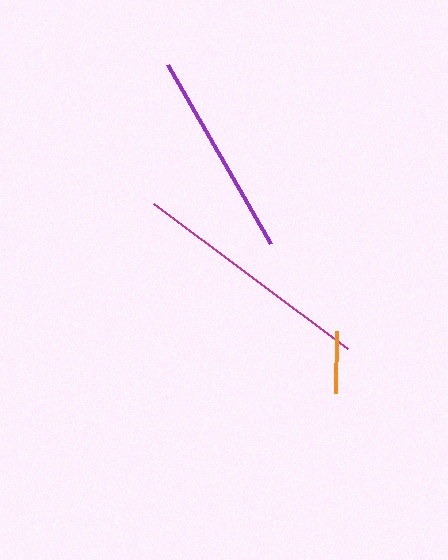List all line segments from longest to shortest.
From longest to shortest: magenta, purple, orange.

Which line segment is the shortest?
The orange line is the shortest at approximately 62 pixels.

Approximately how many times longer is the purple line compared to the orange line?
The purple line is approximately 3.3 times the length of the orange line.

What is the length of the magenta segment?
The magenta segment is approximately 242 pixels long.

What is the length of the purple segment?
The purple segment is approximately 207 pixels long.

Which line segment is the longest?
The magenta line is the longest at approximately 242 pixels.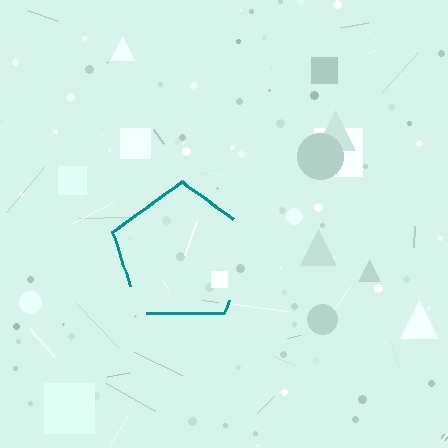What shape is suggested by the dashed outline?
The dashed outline suggests a pentagon.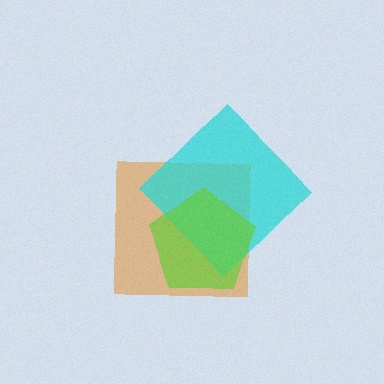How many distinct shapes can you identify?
There are 3 distinct shapes: an orange square, a cyan diamond, a lime pentagon.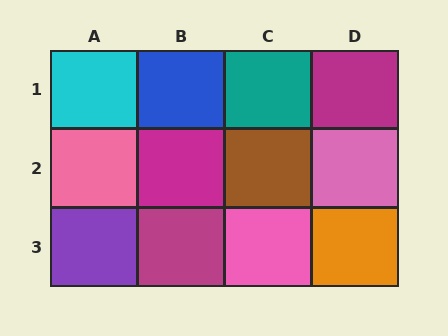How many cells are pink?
3 cells are pink.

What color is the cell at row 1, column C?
Teal.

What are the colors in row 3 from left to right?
Purple, magenta, pink, orange.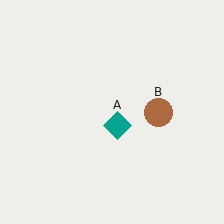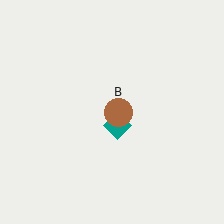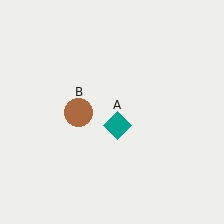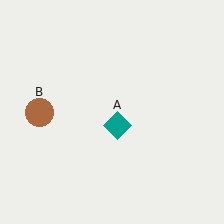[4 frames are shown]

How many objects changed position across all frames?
1 object changed position: brown circle (object B).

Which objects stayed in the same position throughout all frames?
Teal diamond (object A) remained stationary.